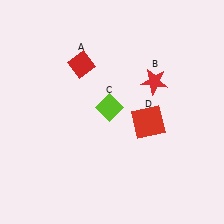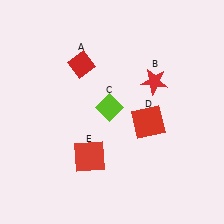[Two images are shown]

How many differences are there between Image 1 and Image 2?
There is 1 difference between the two images.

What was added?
A red square (E) was added in Image 2.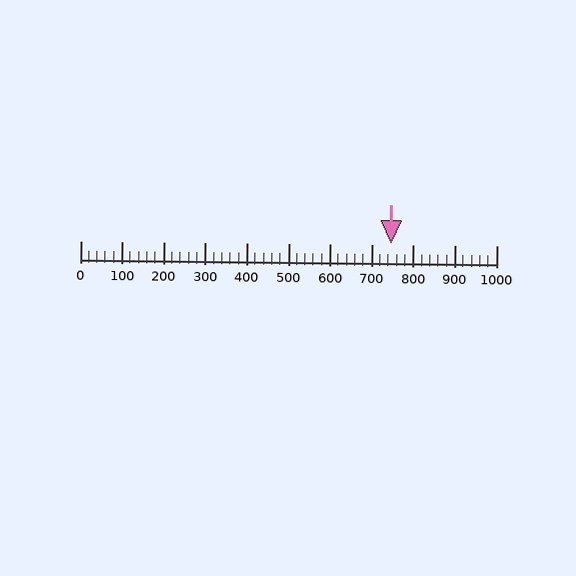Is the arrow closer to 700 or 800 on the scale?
The arrow is closer to 700.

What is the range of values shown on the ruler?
The ruler shows values from 0 to 1000.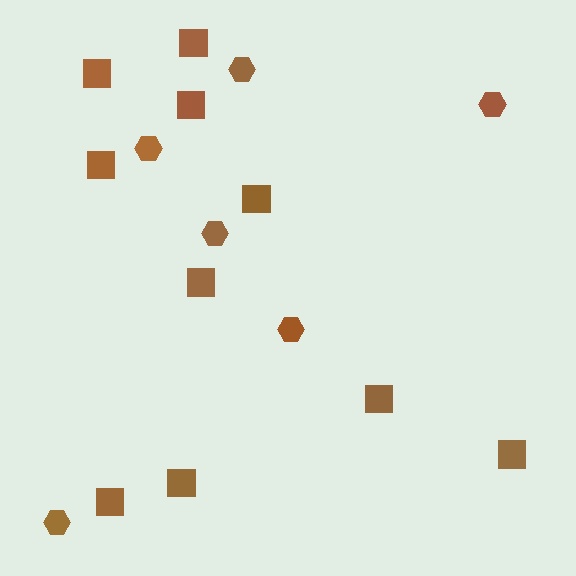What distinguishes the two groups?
There are 2 groups: one group of squares (10) and one group of hexagons (6).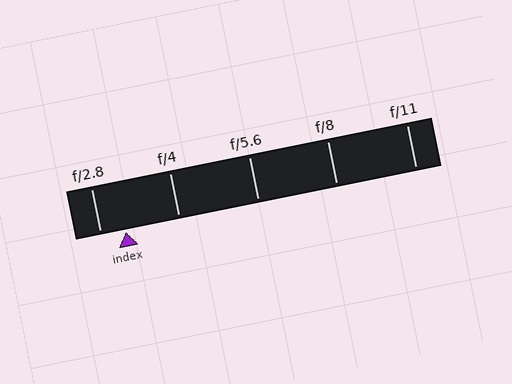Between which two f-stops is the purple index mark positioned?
The index mark is between f/2.8 and f/4.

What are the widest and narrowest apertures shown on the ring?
The widest aperture shown is f/2.8 and the narrowest is f/11.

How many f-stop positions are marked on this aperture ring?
There are 5 f-stop positions marked.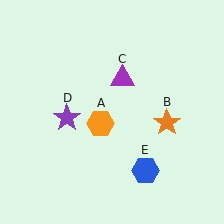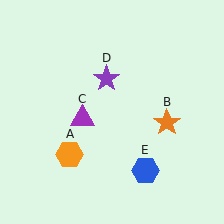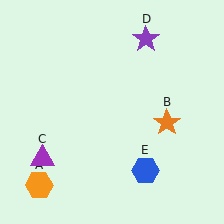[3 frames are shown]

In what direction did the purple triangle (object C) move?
The purple triangle (object C) moved down and to the left.